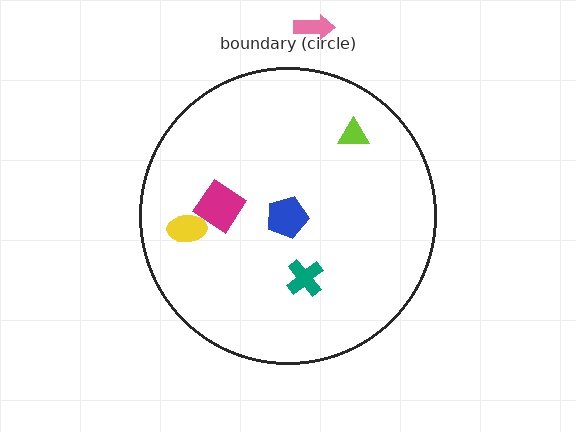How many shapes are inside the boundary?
5 inside, 1 outside.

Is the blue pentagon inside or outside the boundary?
Inside.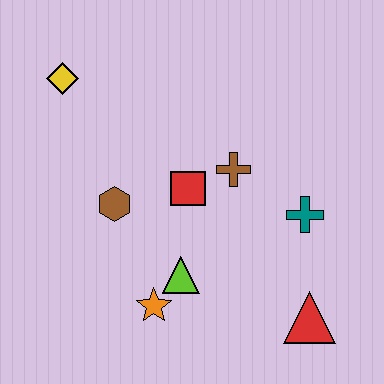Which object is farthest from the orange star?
The yellow diamond is farthest from the orange star.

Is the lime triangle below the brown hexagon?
Yes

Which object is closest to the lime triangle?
The orange star is closest to the lime triangle.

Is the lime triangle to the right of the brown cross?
No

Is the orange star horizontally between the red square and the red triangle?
No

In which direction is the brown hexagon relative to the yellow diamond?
The brown hexagon is below the yellow diamond.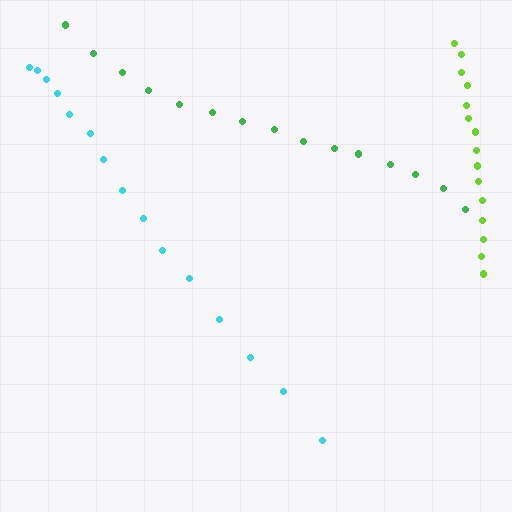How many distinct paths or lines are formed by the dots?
There are 3 distinct paths.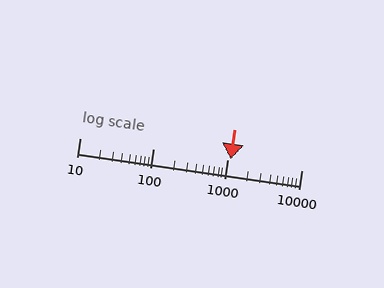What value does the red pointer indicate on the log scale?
The pointer indicates approximately 1100.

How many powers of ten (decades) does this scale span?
The scale spans 3 decades, from 10 to 10000.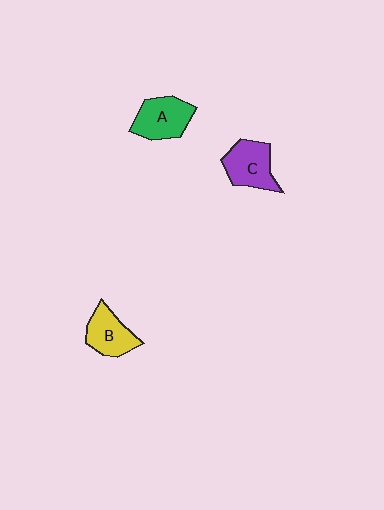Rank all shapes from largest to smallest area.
From largest to smallest: C (purple), A (green), B (yellow).